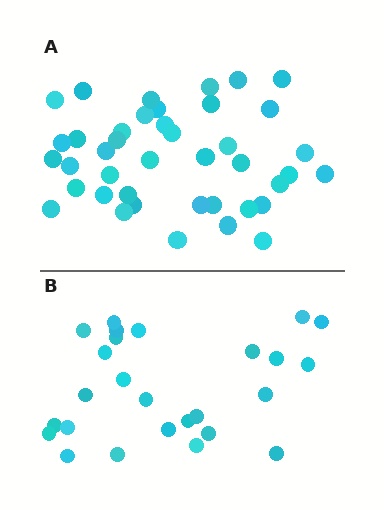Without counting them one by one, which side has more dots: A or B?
Region A (the top region) has more dots.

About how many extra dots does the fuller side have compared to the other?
Region A has approximately 15 more dots than region B.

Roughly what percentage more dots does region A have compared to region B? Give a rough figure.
About 60% more.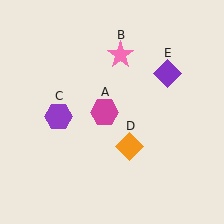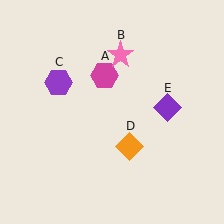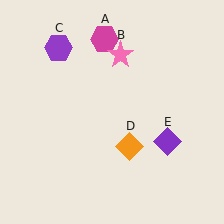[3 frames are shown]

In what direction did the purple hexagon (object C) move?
The purple hexagon (object C) moved up.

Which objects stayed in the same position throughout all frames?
Pink star (object B) and orange diamond (object D) remained stationary.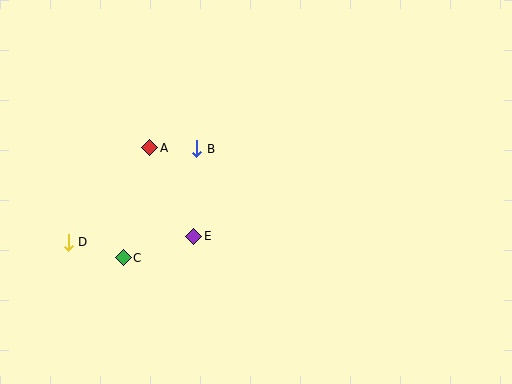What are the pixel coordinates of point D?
Point D is at (68, 242).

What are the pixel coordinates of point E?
Point E is at (194, 236).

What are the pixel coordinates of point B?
Point B is at (197, 149).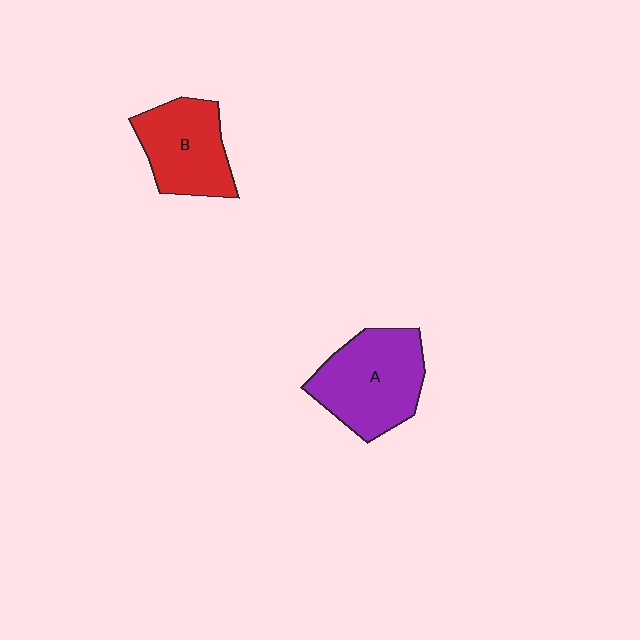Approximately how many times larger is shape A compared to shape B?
Approximately 1.2 times.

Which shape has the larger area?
Shape A (purple).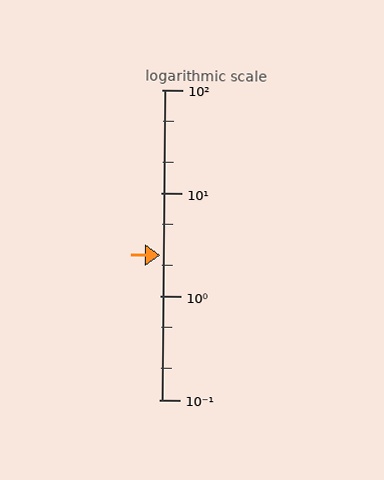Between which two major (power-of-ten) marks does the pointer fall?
The pointer is between 1 and 10.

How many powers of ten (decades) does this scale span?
The scale spans 3 decades, from 0.1 to 100.